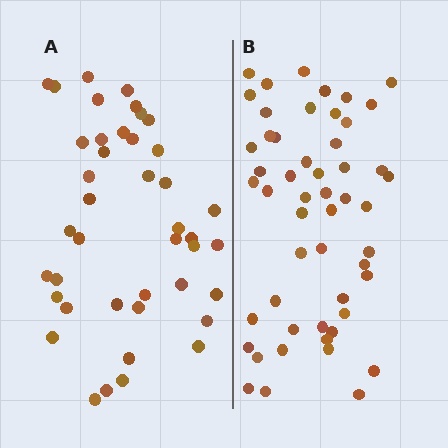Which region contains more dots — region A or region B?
Region B (the right region) has more dots.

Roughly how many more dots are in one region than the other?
Region B has roughly 10 or so more dots than region A.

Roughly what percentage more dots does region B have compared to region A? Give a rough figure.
About 25% more.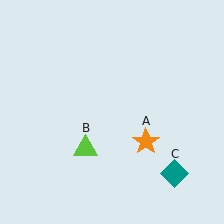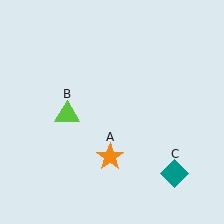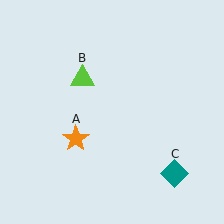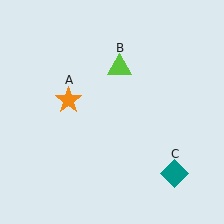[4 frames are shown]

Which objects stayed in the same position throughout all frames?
Teal diamond (object C) remained stationary.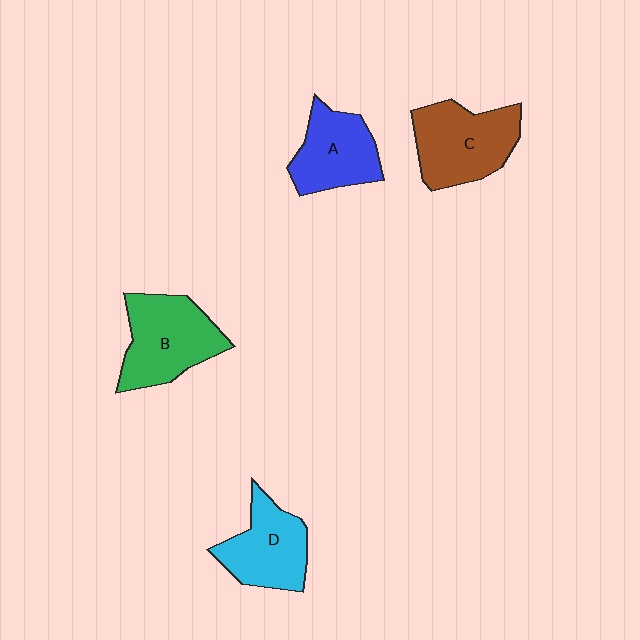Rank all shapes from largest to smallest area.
From largest to smallest: C (brown), B (green), D (cyan), A (blue).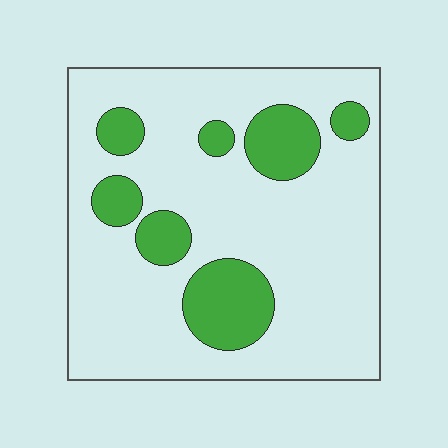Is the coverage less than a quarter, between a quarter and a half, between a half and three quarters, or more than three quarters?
Less than a quarter.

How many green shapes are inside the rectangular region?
7.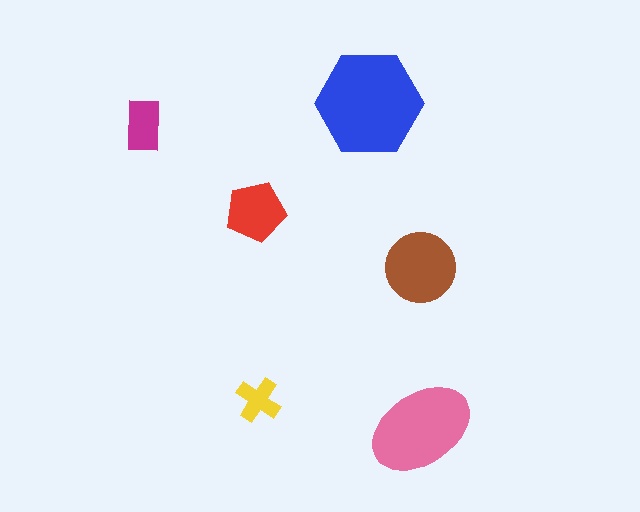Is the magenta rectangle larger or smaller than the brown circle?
Smaller.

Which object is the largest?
The blue hexagon.